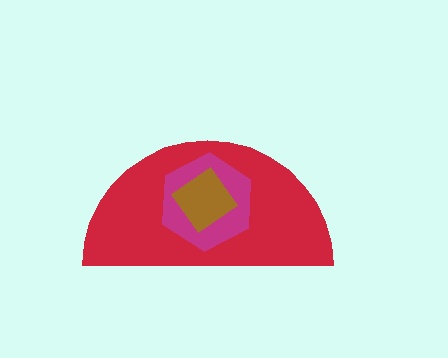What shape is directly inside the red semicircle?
The magenta hexagon.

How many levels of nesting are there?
3.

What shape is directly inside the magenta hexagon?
The brown diamond.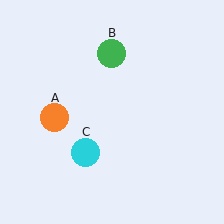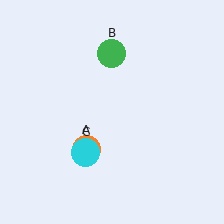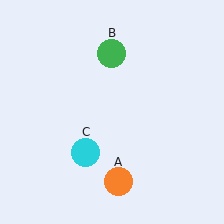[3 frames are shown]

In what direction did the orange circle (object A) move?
The orange circle (object A) moved down and to the right.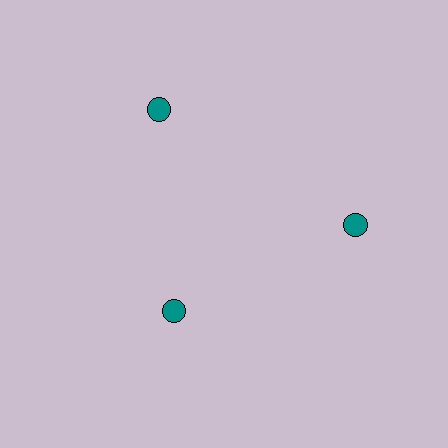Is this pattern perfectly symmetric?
No. The 3 teal circles are arranged in a ring, but one element near the 7 o'clock position is pulled inward toward the center, breaking the 3-fold rotational symmetry.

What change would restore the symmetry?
The symmetry would be restored by moving it outward, back onto the ring so that all 3 circles sit at equal angles and equal distance from the center.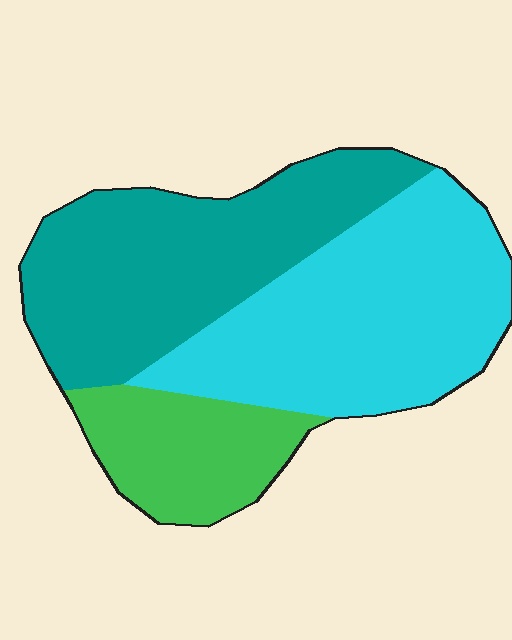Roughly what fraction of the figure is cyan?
Cyan takes up about two fifths (2/5) of the figure.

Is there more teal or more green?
Teal.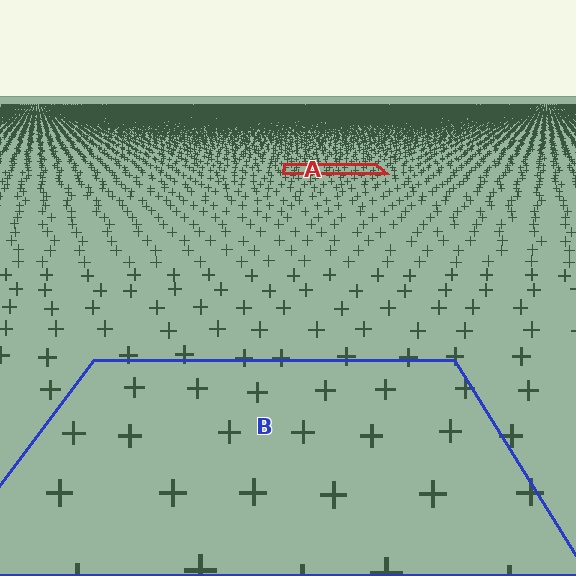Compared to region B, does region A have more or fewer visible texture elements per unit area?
Region A has more texture elements per unit area — they are packed more densely because it is farther away.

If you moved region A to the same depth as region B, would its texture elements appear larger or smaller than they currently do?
They would appear larger. At a closer depth, the same texture elements are projected at a bigger on-screen size.